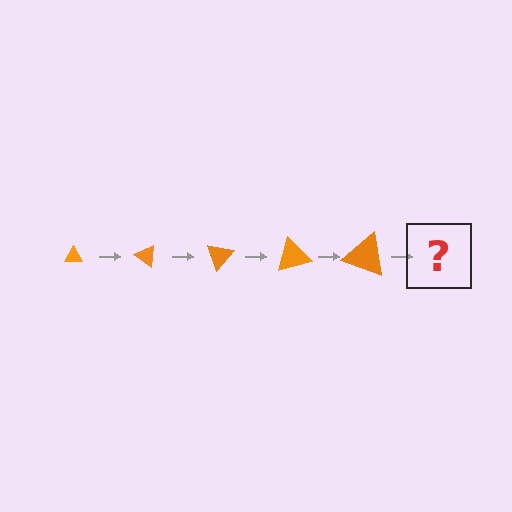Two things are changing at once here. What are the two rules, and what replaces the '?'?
The two rules are that the triangle grows larger each step and it rotates 35 degrees each step. The '?' should be a triangle, larger than the previous one and rotated 175 degrees from the start.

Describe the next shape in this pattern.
It should be a triangle, larger than the previous one and rotated 175 degrees from the start.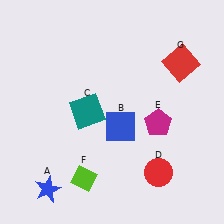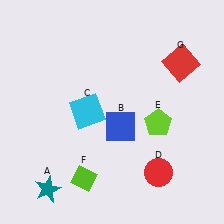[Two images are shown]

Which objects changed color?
A changed from blue to teal. C changed from teal to cyan. E changed from magenta to lime.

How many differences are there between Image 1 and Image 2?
There are 3 differences between the two images.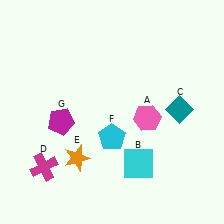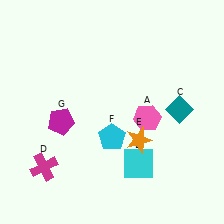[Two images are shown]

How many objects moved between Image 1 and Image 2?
1 object moved between the two images.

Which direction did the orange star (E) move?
The orange star (E) moved right.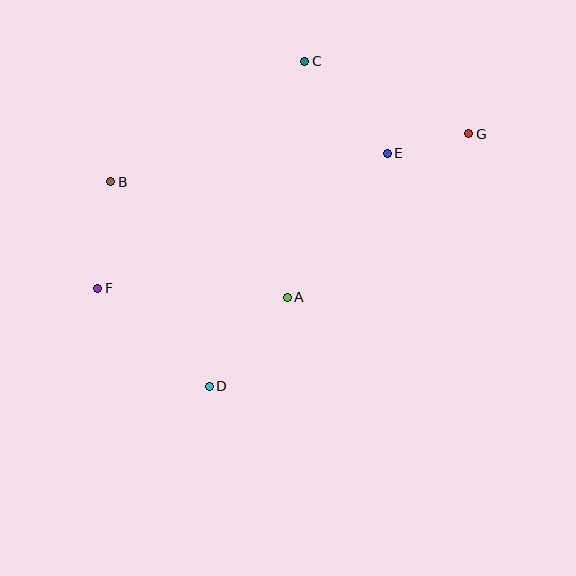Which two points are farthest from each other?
Points F and G are farthest from each other.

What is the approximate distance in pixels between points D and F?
The distance between D and F is approximately 148 pixels.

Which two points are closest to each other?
Points E and G are closest to each other.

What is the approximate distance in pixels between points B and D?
The distance between B and D is approximately 227 pixels.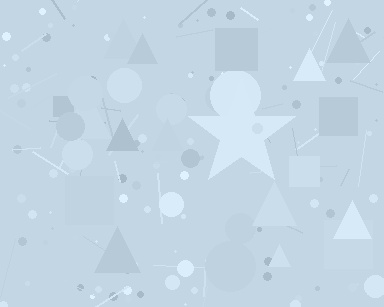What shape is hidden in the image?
A star is hidden in the image.